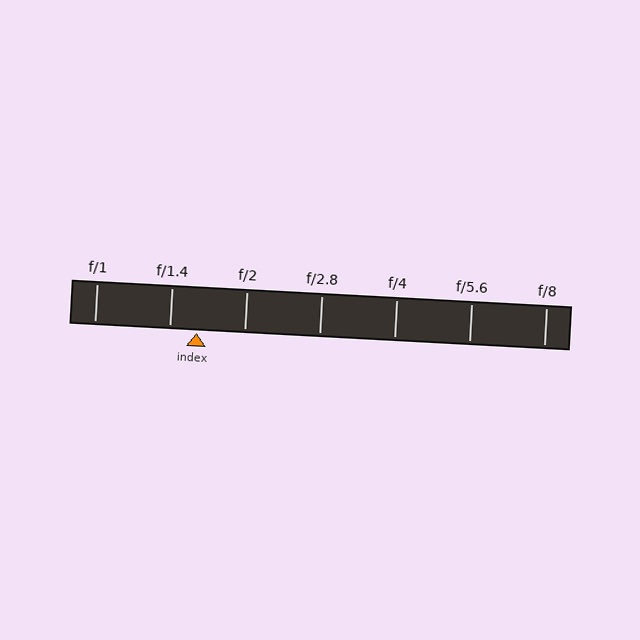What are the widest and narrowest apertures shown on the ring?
The widest aperture shown is f/1 and the narrowest is f/8.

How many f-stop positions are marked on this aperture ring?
There are 7 f-stop positions marked.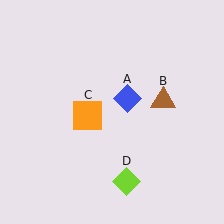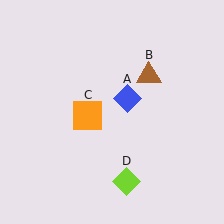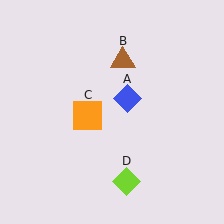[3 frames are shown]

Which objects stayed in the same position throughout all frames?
Blue diamond (object A) and orange square (object C) and lime diamond (object D) remained stationary.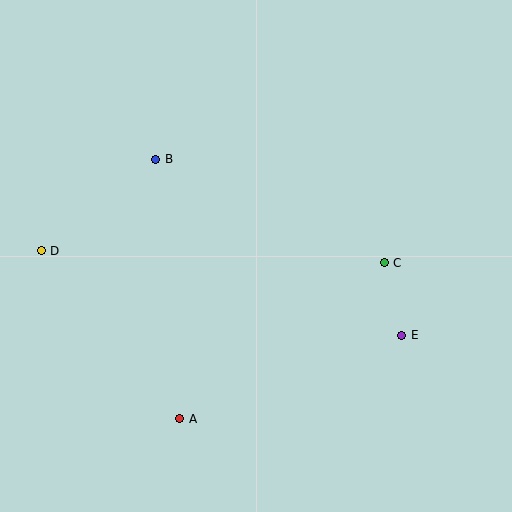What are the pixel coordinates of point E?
Point E is at (402, 335).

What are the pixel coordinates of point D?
Point D is at (41, 251).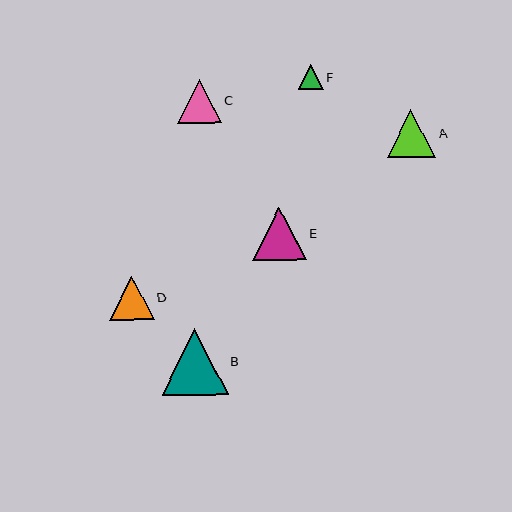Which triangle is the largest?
Triangle B is the largest with a size of approximately 66 pixels.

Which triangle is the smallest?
Triangle F is the smallest with a size of approximately 25 pixels.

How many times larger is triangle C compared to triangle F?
Triangle C is approximately 1.7 times the size of triangle F.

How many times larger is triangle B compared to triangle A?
Triangle B is approximately 1.4 times the size of triangle A.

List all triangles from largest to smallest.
From largest to smallest: B, E, A, D, C, F.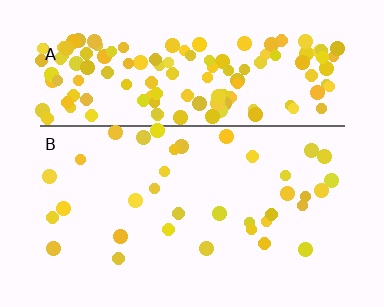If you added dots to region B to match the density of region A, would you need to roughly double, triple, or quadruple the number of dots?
Approximately quadruple.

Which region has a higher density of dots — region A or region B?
A (the top).